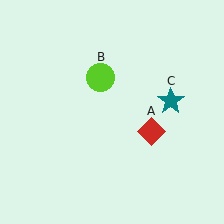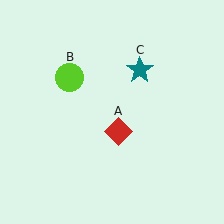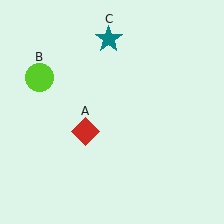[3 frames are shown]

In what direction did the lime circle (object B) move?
The lime circle (object B) moved left.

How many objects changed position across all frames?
3 objects changed position: red diamond (object A), lime circle (object B), teal star (object C).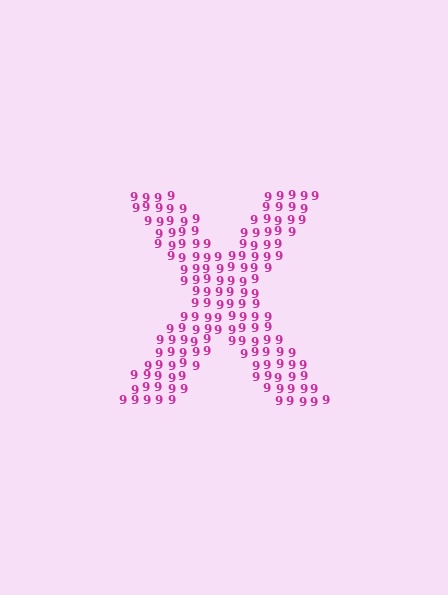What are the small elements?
The small elements are digit 9's.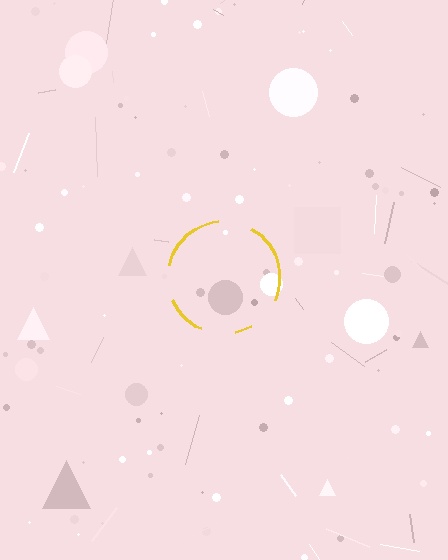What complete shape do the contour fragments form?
The contour fragments form a circle.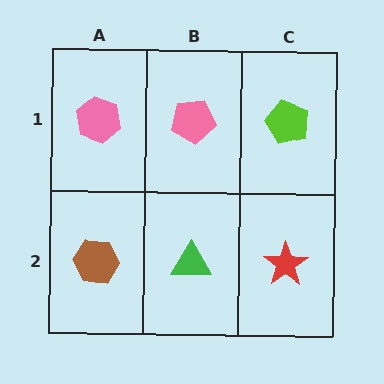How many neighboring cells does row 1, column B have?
3.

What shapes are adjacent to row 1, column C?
A red star (row 2, column C), a pink pentagon (row 1, column B).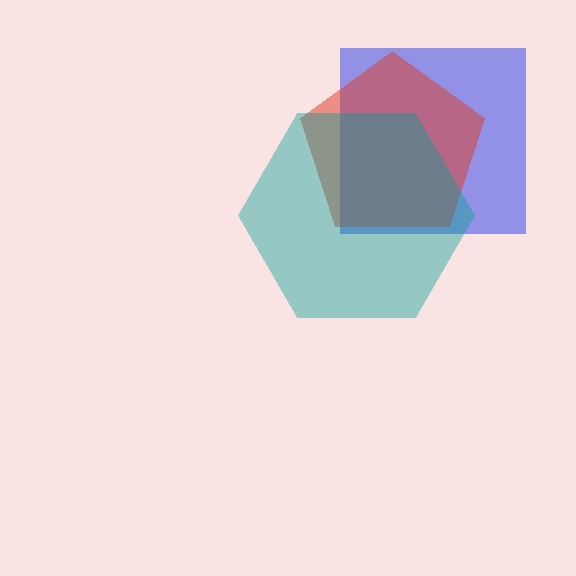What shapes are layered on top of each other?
The layered shapes are: a blue square, a red pentagon, a teal hexagon.